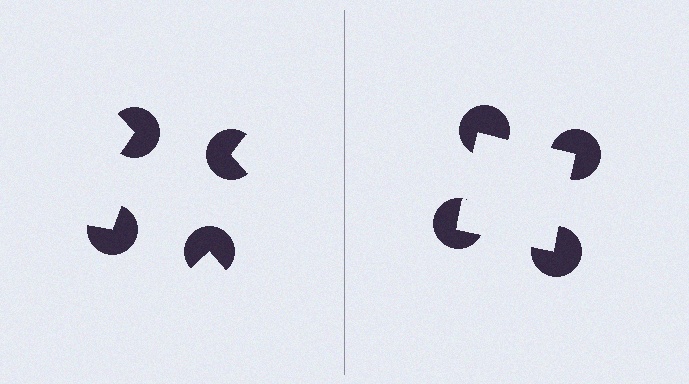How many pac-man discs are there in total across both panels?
8 — 4 on each side.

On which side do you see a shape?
An illusory square appears on the right side. On the left side the wedge cuts are rotated, so no coherent shape forms.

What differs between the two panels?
The pac-man discs are positioned identically on both sides; only the wedge orientations differ. On the right they align to a square; on the left they are misaligned.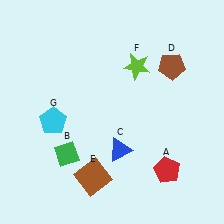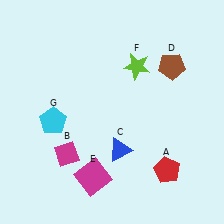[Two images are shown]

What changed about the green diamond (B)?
In Image 1, B is green. In Image 2, it changed to magenta.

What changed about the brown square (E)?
In Image 1, E is brown. In Image 2, it changed to magenta.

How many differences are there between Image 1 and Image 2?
There are 2 differences between the two images.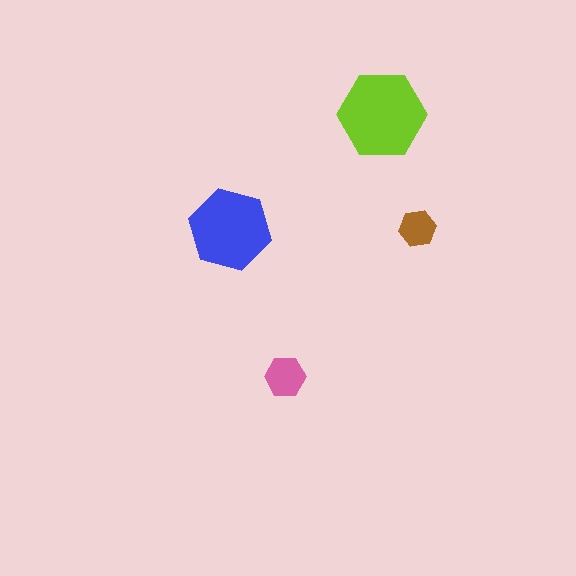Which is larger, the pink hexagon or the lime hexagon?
The lime one.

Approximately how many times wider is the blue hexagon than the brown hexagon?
About 2 times wider.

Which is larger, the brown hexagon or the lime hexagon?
The lime one.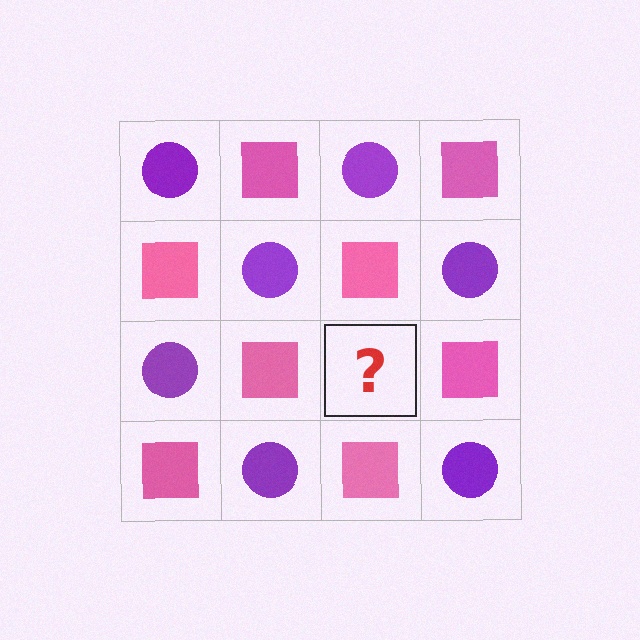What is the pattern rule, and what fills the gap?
The rule is that it alternates purple circle and pink square in a checkerboard pattern. The gap should be filled with a purple circle.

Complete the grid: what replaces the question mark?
The question mark should be replaced with a purple circle.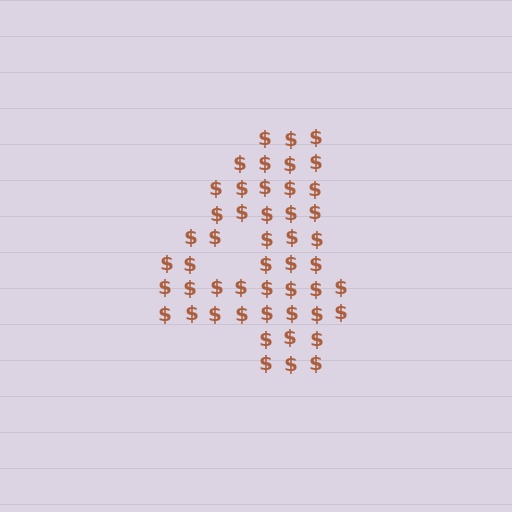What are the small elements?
The small elements are dollar signs.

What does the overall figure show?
The overall figure shows the digit 4.